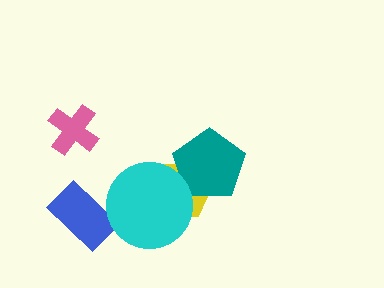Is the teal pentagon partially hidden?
Yes, it is partially covered by another shape.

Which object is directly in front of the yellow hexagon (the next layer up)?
The teal pentagon is directly in front of the yellow hexagon.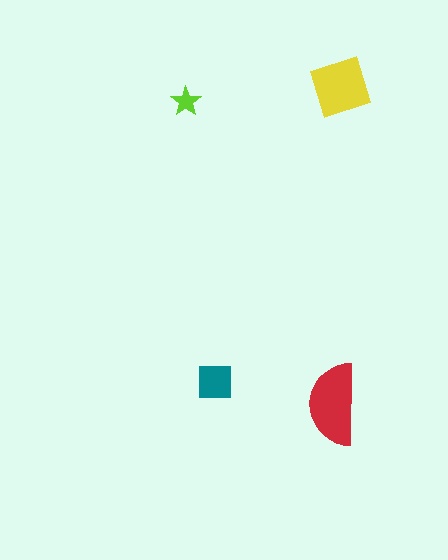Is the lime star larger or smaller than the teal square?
Smaller.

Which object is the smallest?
The lime star.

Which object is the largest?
The red semicircle.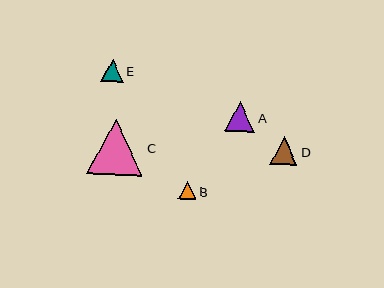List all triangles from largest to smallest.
From largest to smallest: C, A, D, E, B.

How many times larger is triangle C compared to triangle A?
Triangle C is approximately 1.9 times the size of triangle A.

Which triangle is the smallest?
Triangle B is the smallest with a size of approximately 18 pixels.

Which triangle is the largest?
Triangle C is the largest with a size of approximately 56 pixels.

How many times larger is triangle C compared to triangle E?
Triangle C is approximately 2.5 times the size of triangle E.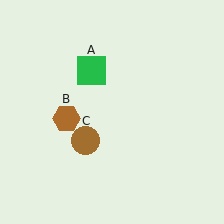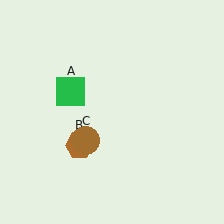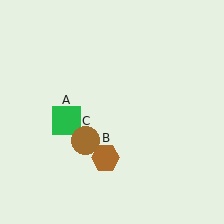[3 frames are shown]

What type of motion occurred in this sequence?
The green square (object A), brown hexagon (object B) rotated counterclockwise around the center of the scene.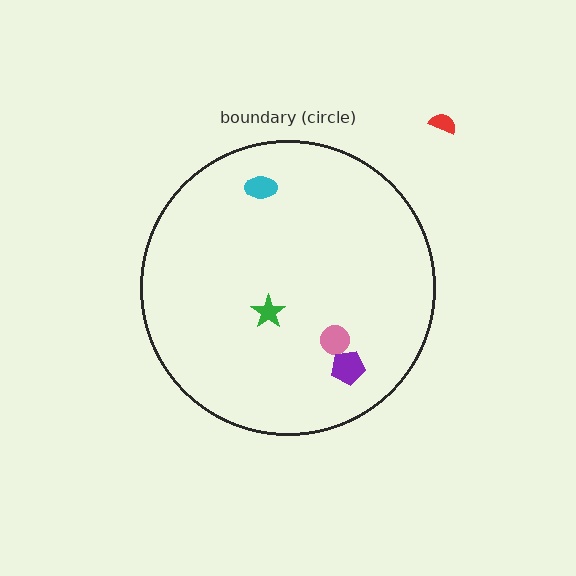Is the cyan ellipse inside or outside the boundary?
Inside.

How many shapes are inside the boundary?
4 inside, 1 outside.